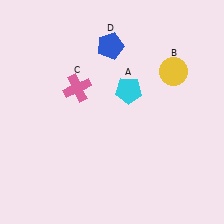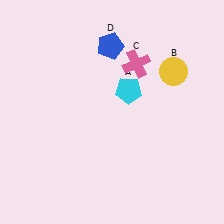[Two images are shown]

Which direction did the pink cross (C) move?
The pink cross (C) moved right.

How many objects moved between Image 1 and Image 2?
1 object moved between the two images.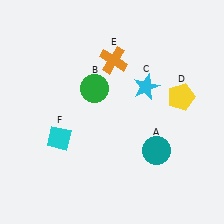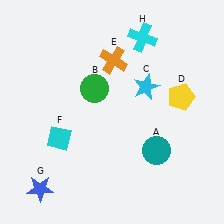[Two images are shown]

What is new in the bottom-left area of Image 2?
A blue star (G) was added in the bottom-left area of Image 2.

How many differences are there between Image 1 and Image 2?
There are 2 differences between the two images.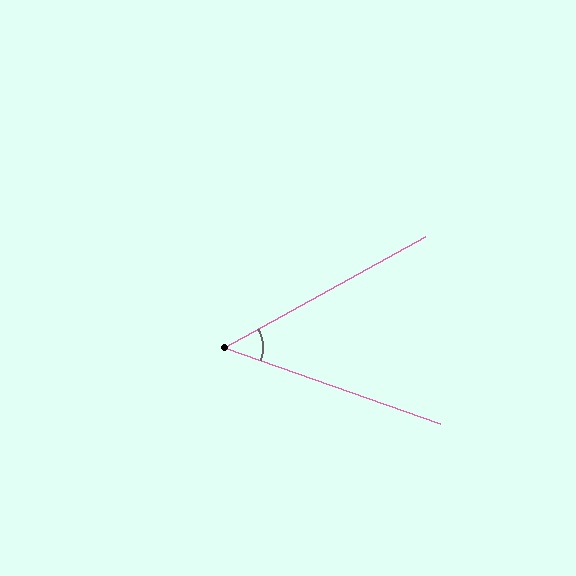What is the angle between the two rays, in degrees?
Approximately 48 degrees.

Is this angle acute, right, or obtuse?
It is acute.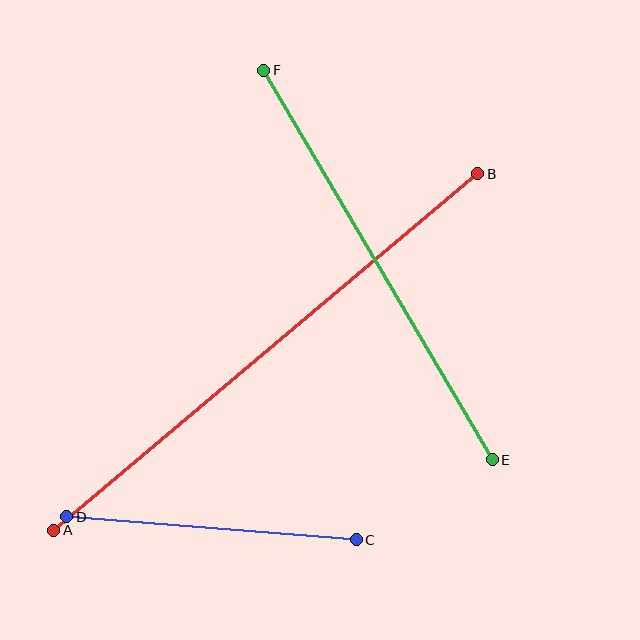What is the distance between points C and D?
The distance is approximately 290 pixels.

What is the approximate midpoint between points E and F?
The midpoint is at approximately (378, 265) pixels.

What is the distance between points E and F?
The distance is approximately 452 pixels.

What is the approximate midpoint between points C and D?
The midpoint is at approximately (212, 528) pixels.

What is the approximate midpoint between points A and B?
The midpoint is at approximately (266, 352) pixels.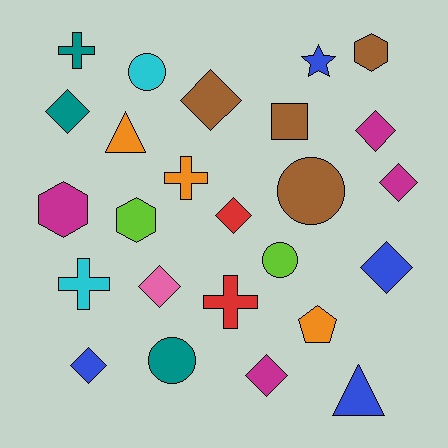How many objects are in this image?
There are 25 objects.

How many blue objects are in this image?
There are 4 blue objects.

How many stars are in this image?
There is 1 star.